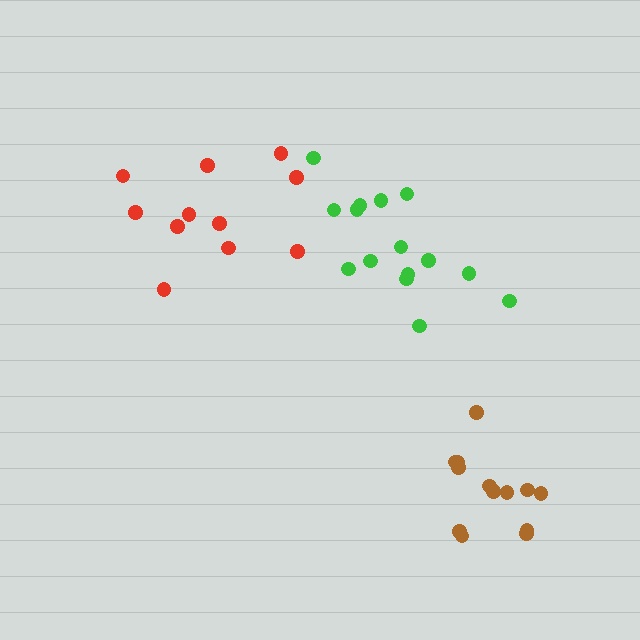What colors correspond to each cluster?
The clusters are colored: green, brown, red.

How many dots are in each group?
Group 1: 15 dots, Group 2: 13 dots, Group 3: 11 dots (39 total).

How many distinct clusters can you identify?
There are 3 distinct clusters.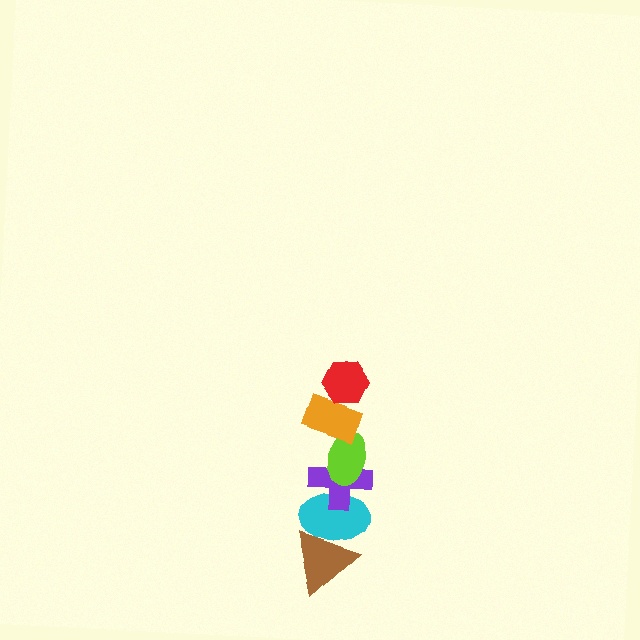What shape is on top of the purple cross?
The lime ellipse is on top of the purple cross.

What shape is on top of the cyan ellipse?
The purple cross is on top of the cyan ellipse.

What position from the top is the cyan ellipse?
The cyan ellipse is 5th from the top.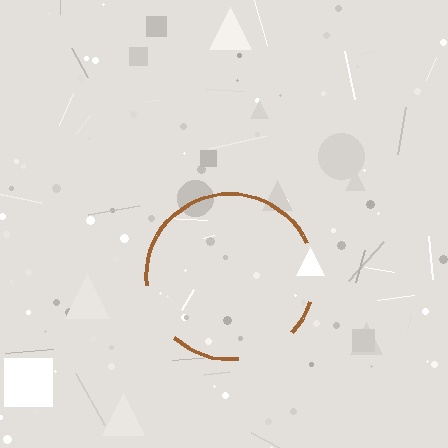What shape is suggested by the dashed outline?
The dashed outline suggests a circle.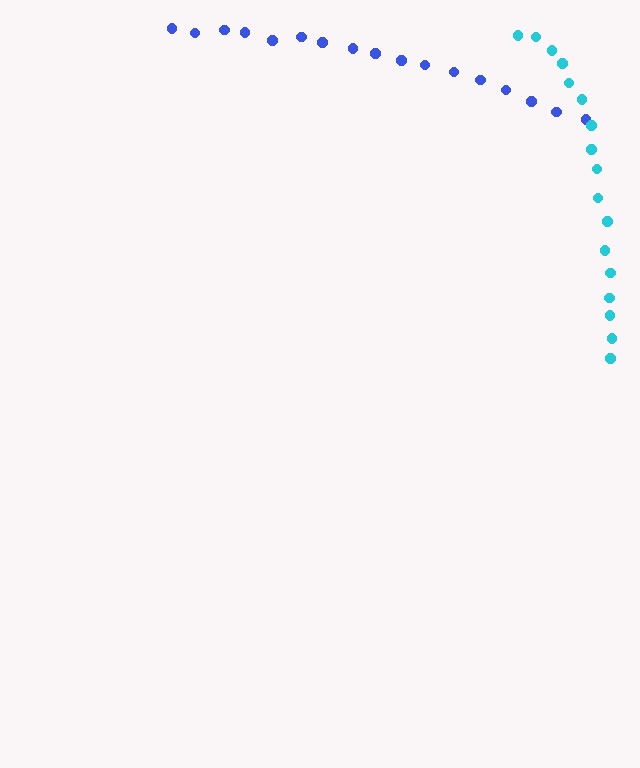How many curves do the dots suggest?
There are 2 distinct paths.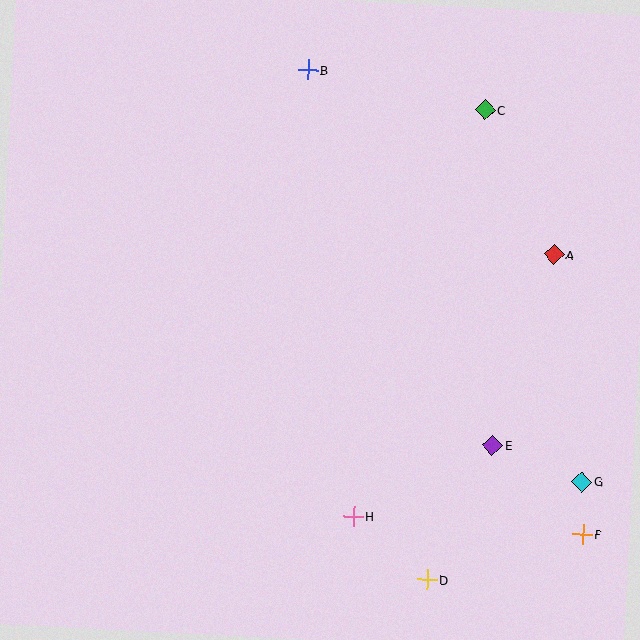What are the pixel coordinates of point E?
Point E is at (492, 445).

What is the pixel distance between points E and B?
The distance between E and B is 418 pixels.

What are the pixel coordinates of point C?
Point C is at (485, 110).